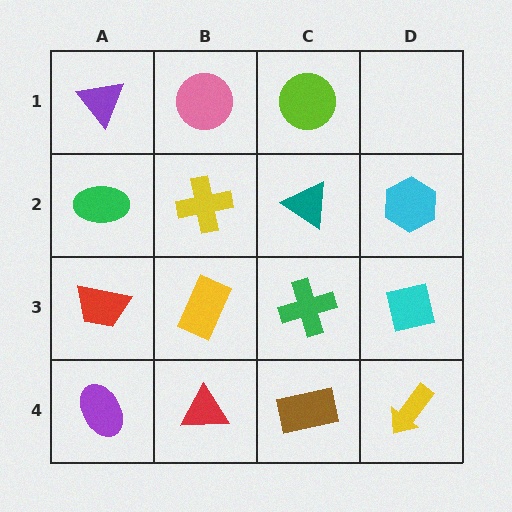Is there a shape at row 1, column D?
No, that cell is empty.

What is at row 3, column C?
A green cross.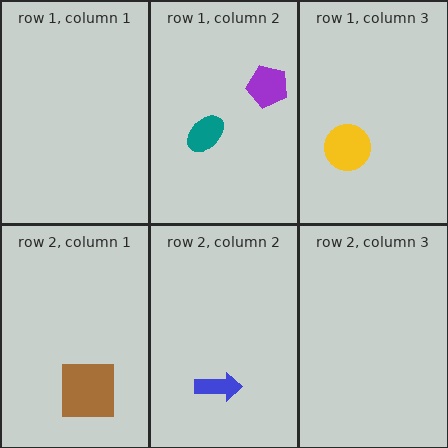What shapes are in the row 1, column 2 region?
The purple pentagon, the teal ellipse.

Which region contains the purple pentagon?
The row 1, column 2 region.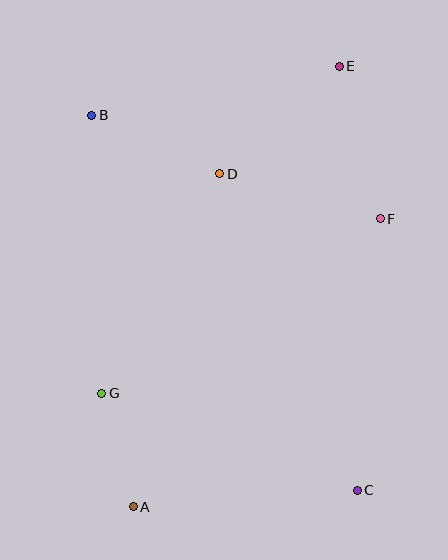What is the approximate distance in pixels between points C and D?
The distance between C and D is approximately 345 pixels.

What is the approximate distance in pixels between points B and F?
The distance between B and F is approximately 307 pixels.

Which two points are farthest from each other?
Points A and E are farthest from each other.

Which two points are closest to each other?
Points A and G are closest to each other.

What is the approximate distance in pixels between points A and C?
The distance between A and C is approximately 224 pixels.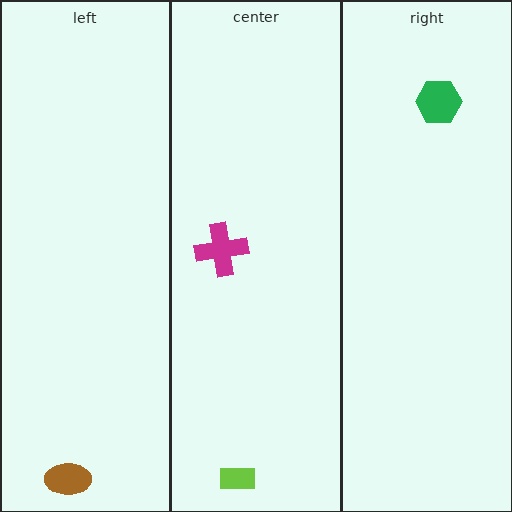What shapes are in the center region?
The magenta cross, the lime rectangle.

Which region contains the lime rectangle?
The center region.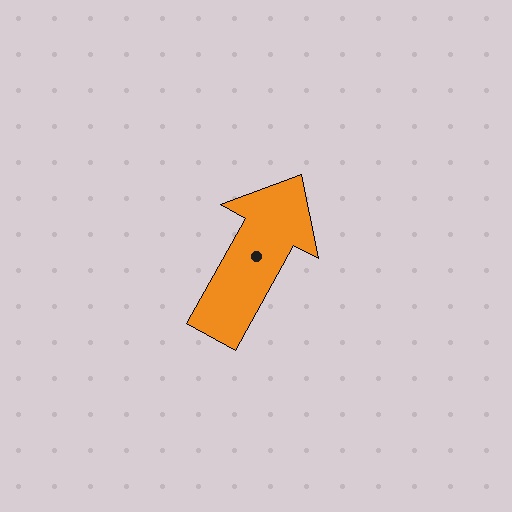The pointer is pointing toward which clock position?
Roughly 1 o'clock.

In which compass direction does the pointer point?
Northeast.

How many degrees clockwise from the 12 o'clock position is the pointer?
Approximately 29 degrees.